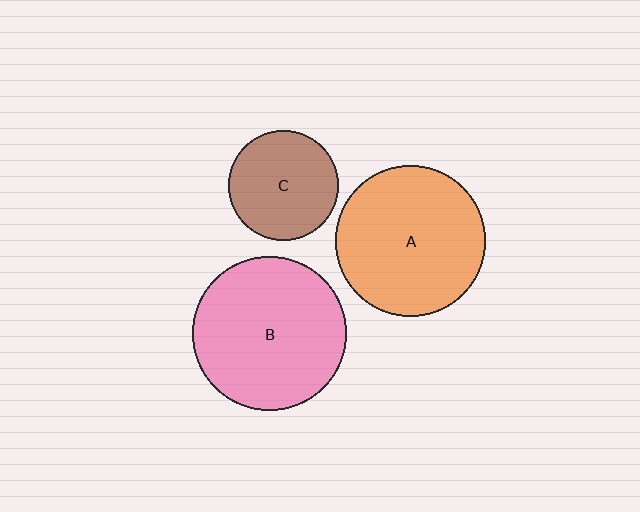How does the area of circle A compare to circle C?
Approximately 1.9 times.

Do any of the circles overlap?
No, none of the circles overlap.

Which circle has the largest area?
Circle B (pink).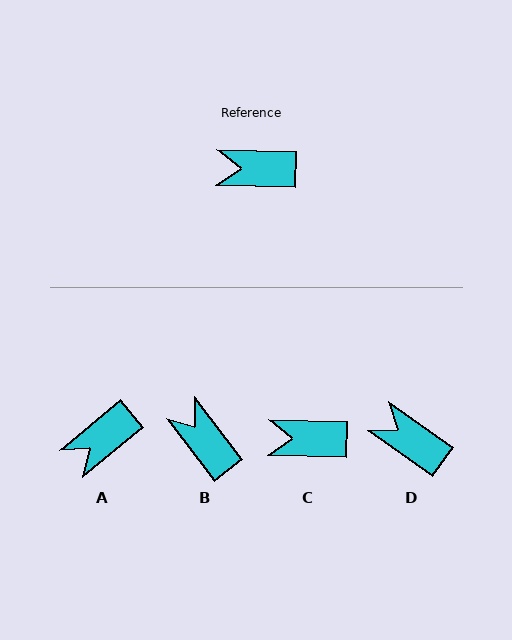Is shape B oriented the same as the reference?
No, it is off by about 51 degrees.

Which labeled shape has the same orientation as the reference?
C.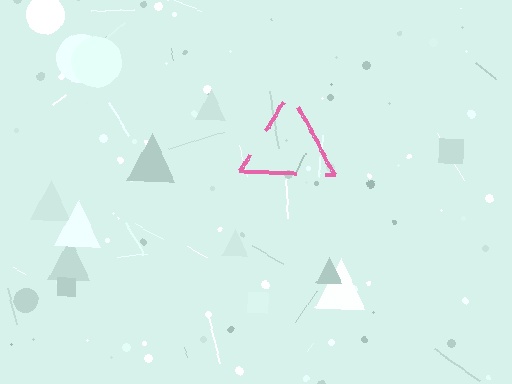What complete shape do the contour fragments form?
The contour fragments form a triangle.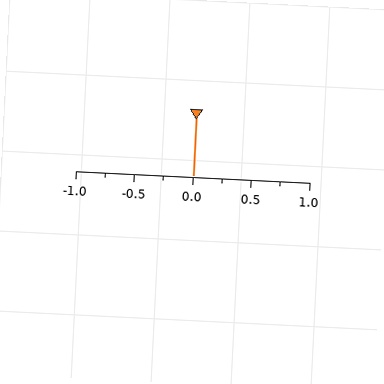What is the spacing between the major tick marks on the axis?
The major ticks are spaced 0.5 apart.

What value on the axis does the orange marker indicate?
The marker indicates approximately 0.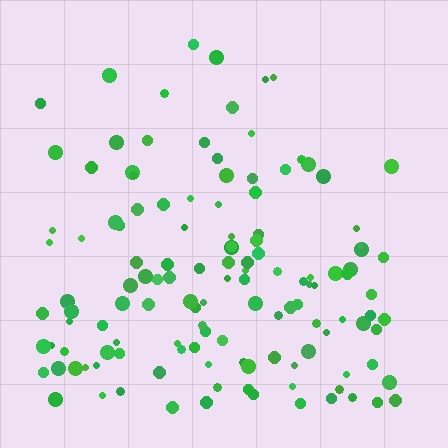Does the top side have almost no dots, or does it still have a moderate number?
Still a moderate number, just noticeably fewer than the bottom.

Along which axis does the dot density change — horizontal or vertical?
Vertical.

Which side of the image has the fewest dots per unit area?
The top.